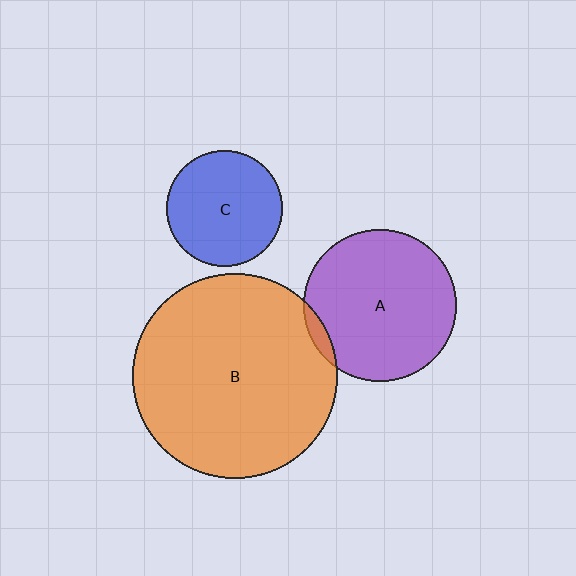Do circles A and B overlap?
Yes.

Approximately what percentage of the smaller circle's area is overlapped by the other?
Approximately 5%.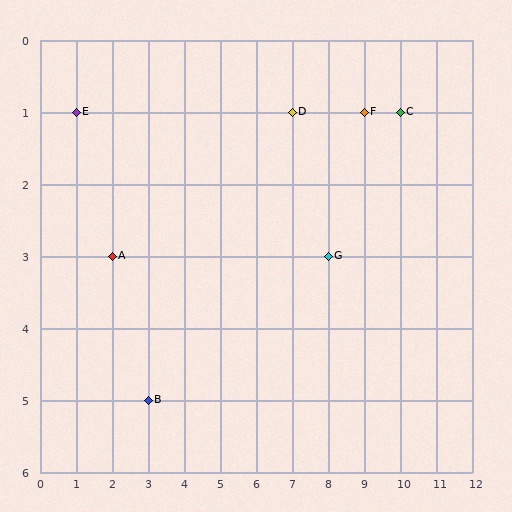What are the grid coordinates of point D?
Point D is at grid coordinates (7, 1).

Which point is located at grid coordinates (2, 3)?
Point A is at (2, 3).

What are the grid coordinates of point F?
Point F is at grid coordinates (9, 1).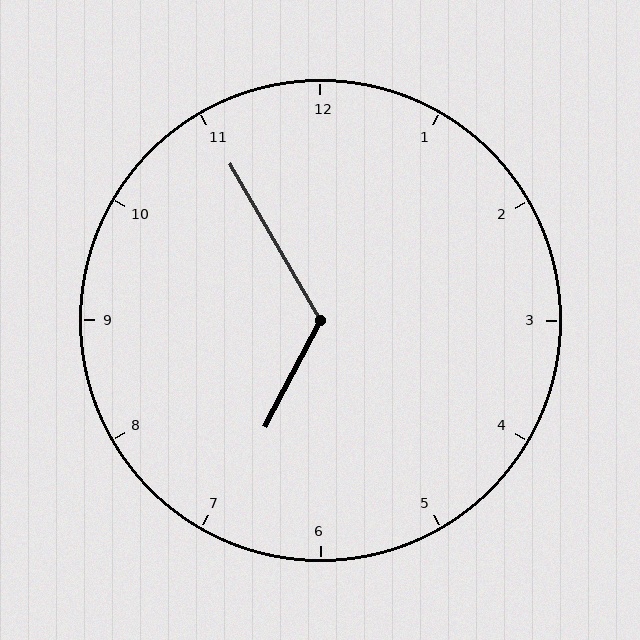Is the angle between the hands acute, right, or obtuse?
It is obtuse.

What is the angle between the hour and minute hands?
Approximately 122 degrees.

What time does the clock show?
6:55.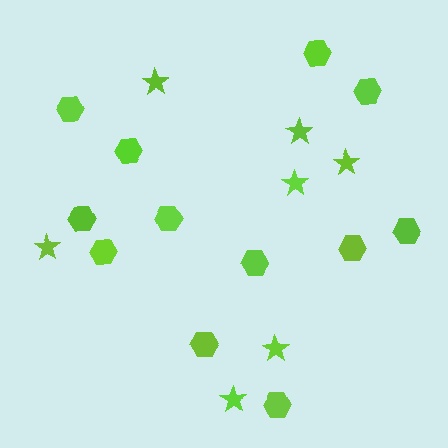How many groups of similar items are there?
There are 2 groups: one group of stars (7) and one group of hexagons (12).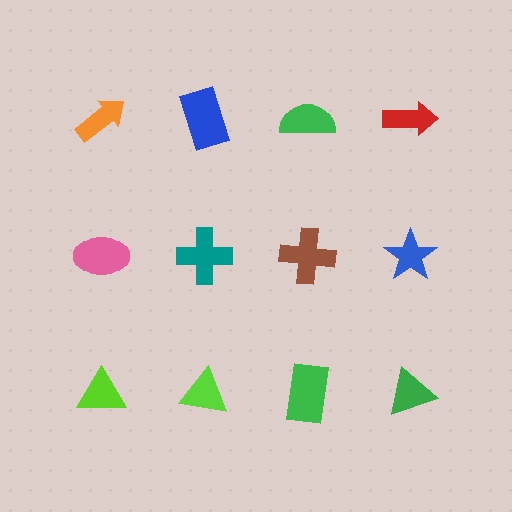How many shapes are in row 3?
4 shapes.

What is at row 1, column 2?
A blue rectangle.